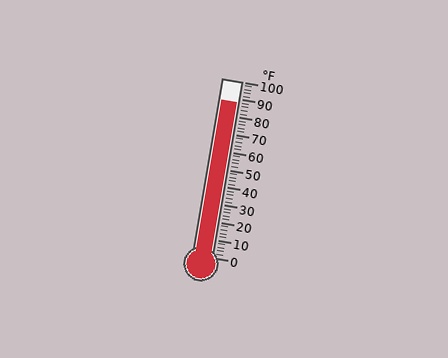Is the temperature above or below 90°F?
The temperature is below 90°F.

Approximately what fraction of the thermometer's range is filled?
The thermometer is filled to approximately 90% of its range.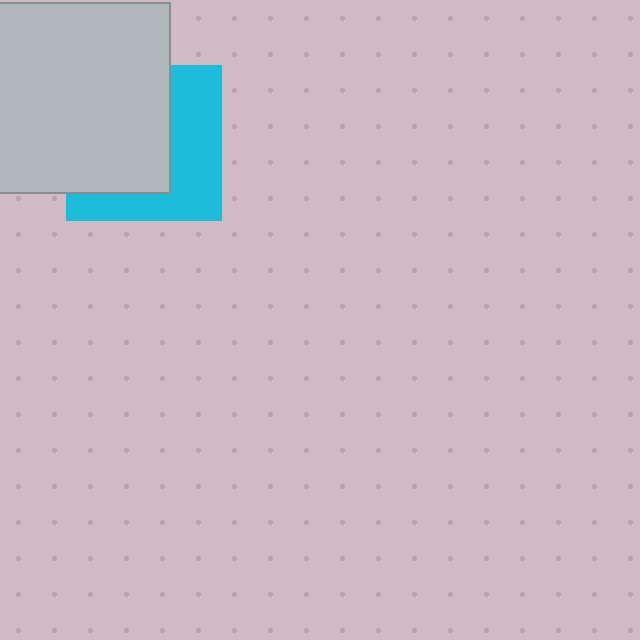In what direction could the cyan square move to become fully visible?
The cyan square could move right. That would shift it out from behind the light gray rectangle entirely.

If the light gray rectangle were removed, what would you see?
You would see the complete cyan square.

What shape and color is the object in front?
The object in front is a light gray rectangle.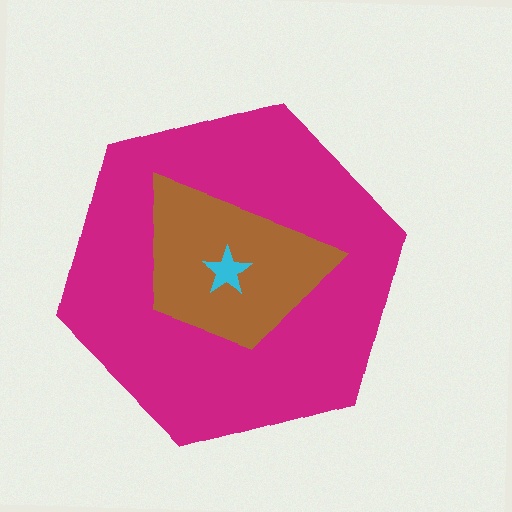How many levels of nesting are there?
3.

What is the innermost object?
The cyan star.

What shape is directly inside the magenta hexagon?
The brown trapezoid.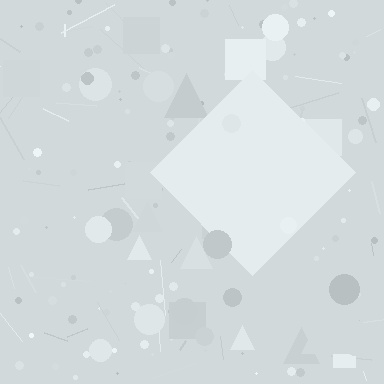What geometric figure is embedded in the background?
A diamond is embedded in the background.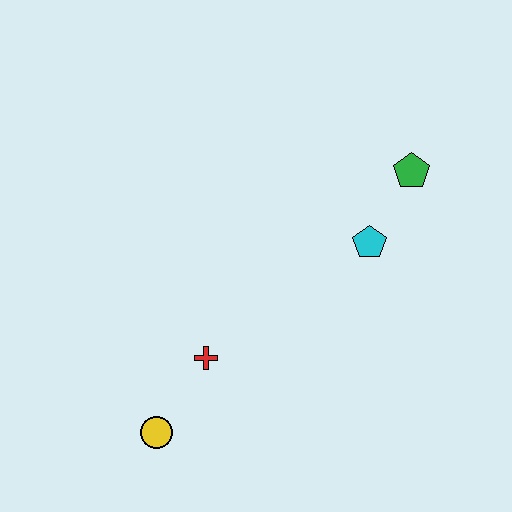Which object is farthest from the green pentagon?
The yellow circle is farthest from the green pentagon.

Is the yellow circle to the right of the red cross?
No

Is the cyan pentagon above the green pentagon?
No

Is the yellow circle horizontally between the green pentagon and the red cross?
No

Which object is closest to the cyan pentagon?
The green pentagon is closest to the cyan pentagon.